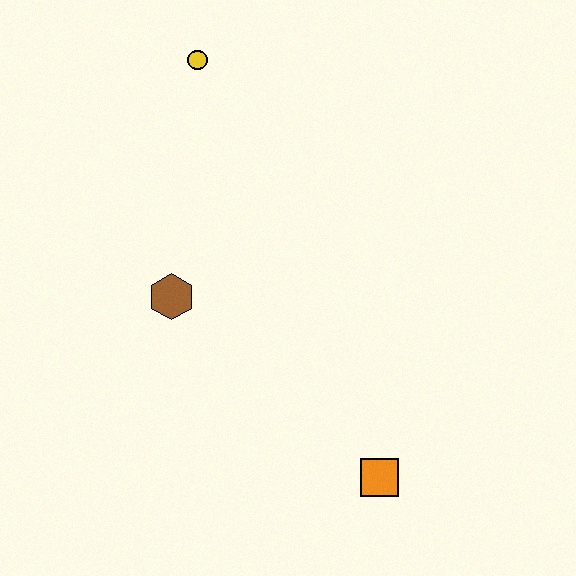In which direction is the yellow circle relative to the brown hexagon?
The yellow circle is above the brown hexagon.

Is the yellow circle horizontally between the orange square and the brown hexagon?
Yes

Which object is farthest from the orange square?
The yellow circle is farthest from the orange square.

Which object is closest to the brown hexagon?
The yellow circle is closest to the brown hexagon.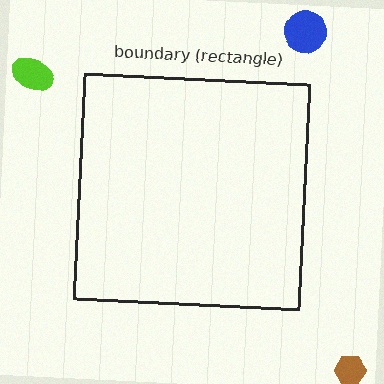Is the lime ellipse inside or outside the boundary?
Outside.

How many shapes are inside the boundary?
0 inside, 3 outside.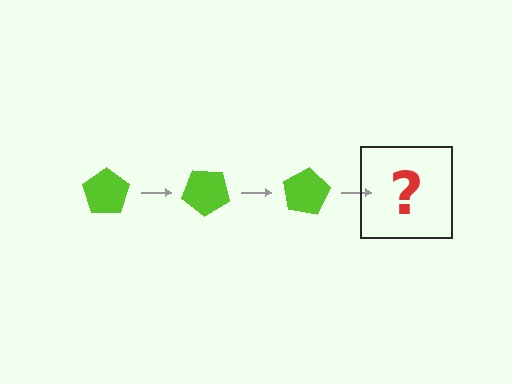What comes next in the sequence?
The next element should be a lime pentagon rotated 120 degrees.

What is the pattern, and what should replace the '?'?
The pattern is that the pentagon rotates 40 degrees each step. The '?' should be a lime pentagon rotated 120 degrees.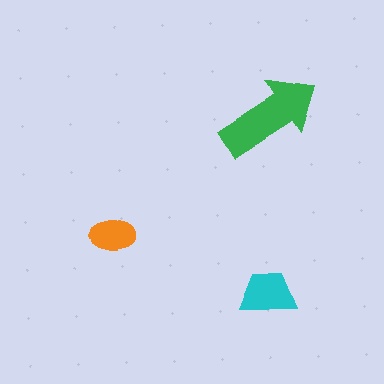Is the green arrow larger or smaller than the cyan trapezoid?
Larger.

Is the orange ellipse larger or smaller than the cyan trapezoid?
Smaller.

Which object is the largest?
The green arrow.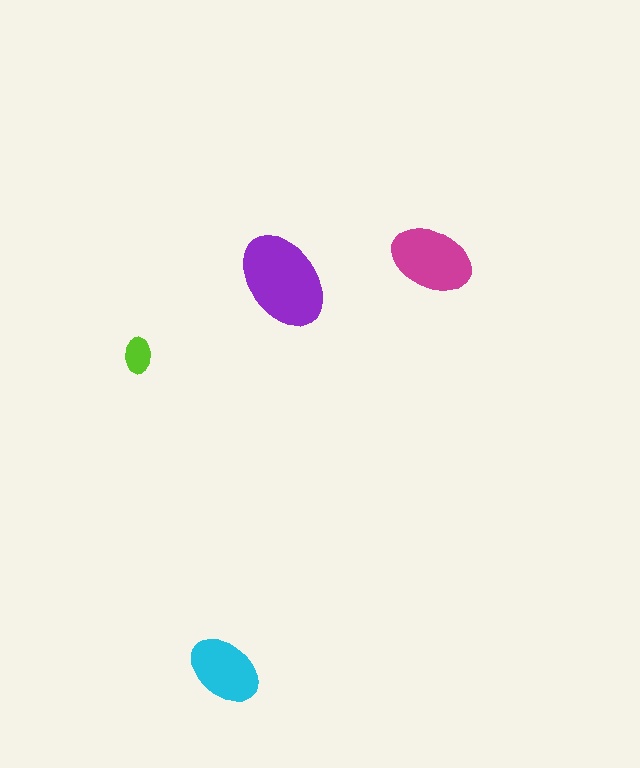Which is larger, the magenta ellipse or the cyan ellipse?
The magenta one.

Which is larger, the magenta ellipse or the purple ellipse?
The purple one.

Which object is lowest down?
The cyan ellipse is bottommost.